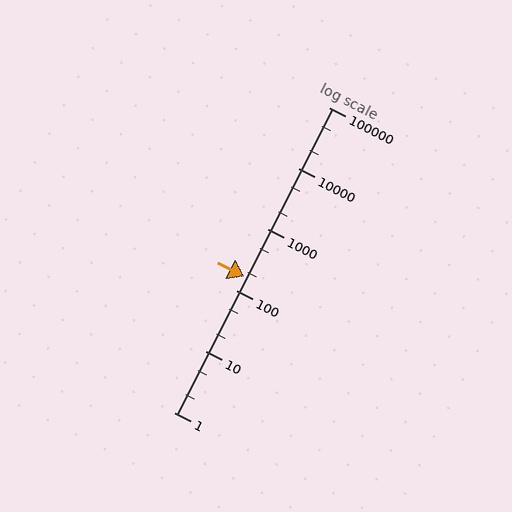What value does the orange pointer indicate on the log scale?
The pointer indicates approximately 170.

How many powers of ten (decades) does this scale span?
The scale spans 5 decades, from 1 to 100000.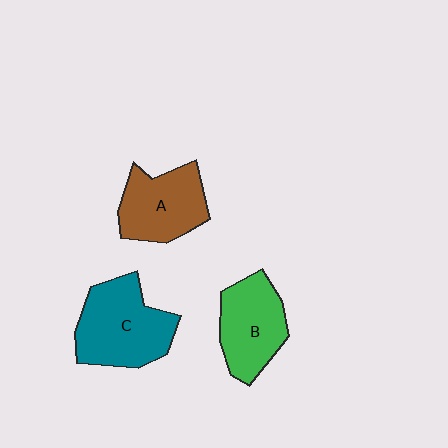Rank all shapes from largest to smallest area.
From largest to smallest: C (teal), A (brown), B (green).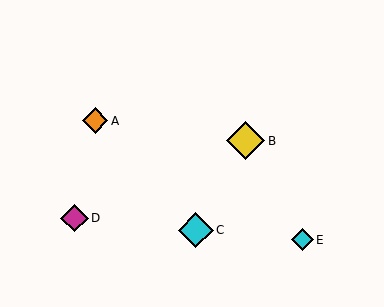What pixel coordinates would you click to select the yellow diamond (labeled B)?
Click at (245, 141) to select the yellow diamond B.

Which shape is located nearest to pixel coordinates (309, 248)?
The cyan diamond (labeled E) at (302, 240) is nearest to that location.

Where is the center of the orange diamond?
The center of the orange diamond is at (95, 121).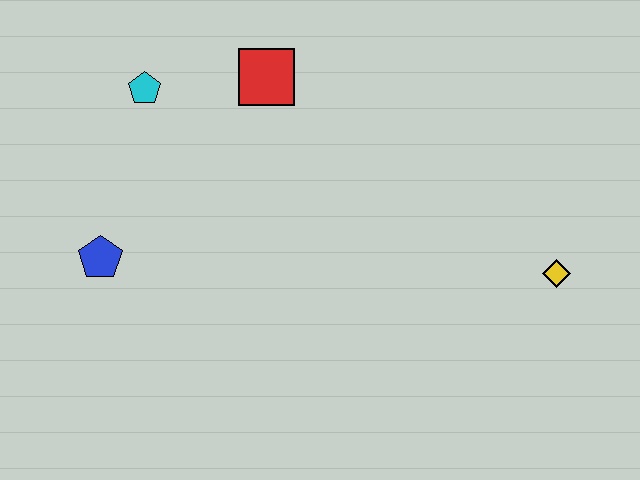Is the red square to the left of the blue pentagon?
No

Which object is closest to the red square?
The cyan pentagon is closest to the red square.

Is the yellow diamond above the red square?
No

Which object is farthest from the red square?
The yellow diamond is farthest from the red square.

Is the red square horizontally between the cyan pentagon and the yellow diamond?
Yes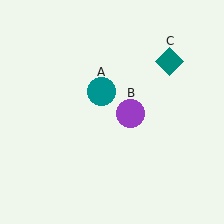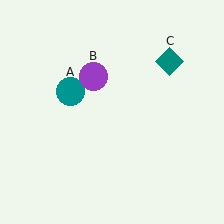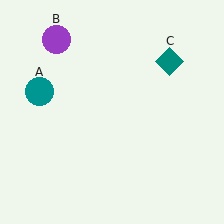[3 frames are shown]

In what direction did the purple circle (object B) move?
The purple circle (object B) moved up and to the left.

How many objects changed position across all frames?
2 objects changed position: teal circle (object A), purple circle (object B).